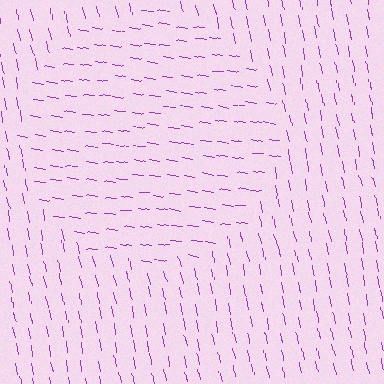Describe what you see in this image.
The image is filled with small purple line segments. A circle region in the image has lines oriented differently from the surrounding lines, creating a visible texture boundary.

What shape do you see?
I see a circle.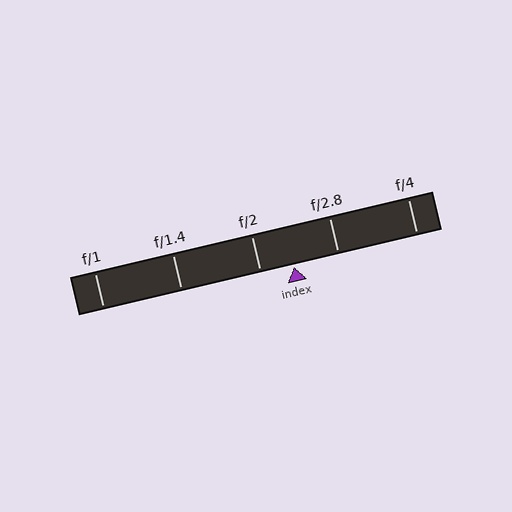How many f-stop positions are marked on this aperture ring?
There are 5 f-stop positions marked.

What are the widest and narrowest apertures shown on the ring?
The widest aperture shown is f/1 and the narrowest is f/4.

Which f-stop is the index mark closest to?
The index mark is closest to f/2.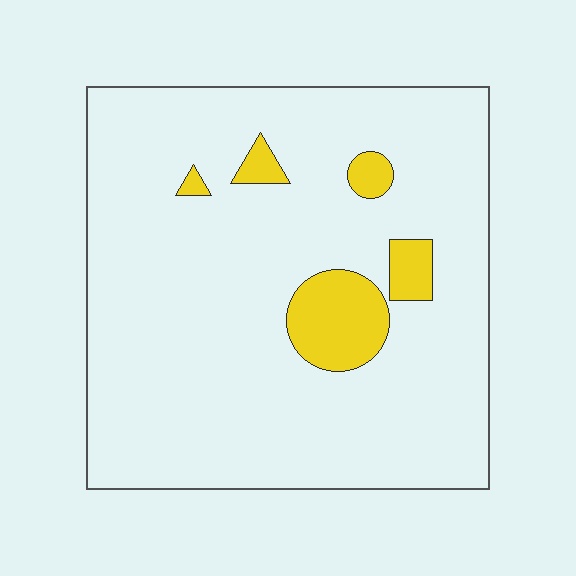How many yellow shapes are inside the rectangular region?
5.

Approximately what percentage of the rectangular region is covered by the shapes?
Approximately 10%.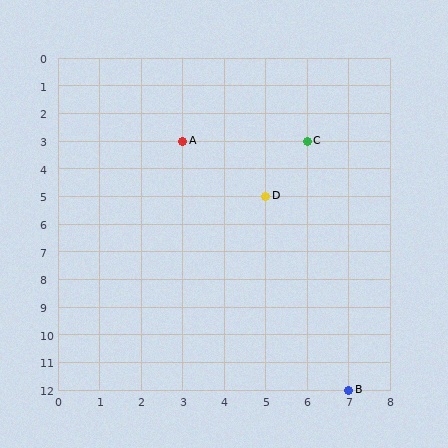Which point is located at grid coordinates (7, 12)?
Point B is at (7, 12).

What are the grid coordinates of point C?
Point C is at grid coordinates (6, 3).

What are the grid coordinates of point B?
Point B is at grid coordinates (7, 12).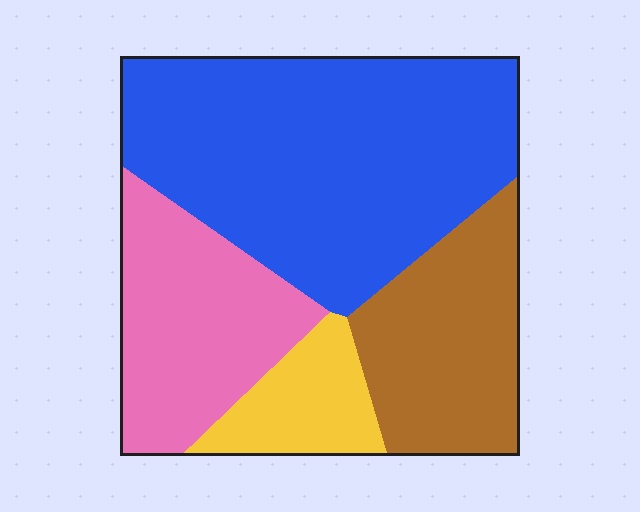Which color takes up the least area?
Yellow, at roughly 10%.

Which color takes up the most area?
Blue, at roughly 45%.